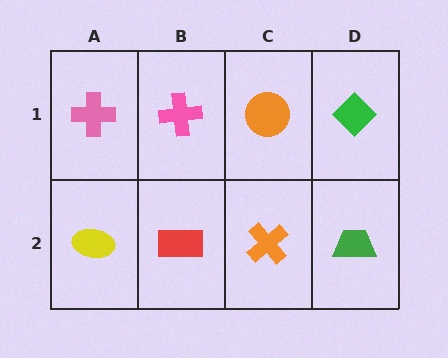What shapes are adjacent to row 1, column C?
An orange cross (row 2, column C), a pink cross (row 1, column B), a green diamond (row 1, column D).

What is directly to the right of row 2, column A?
A red rectangle.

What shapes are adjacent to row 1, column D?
A green trapezoid (row 2, column D), an orange circle (row 1, column C).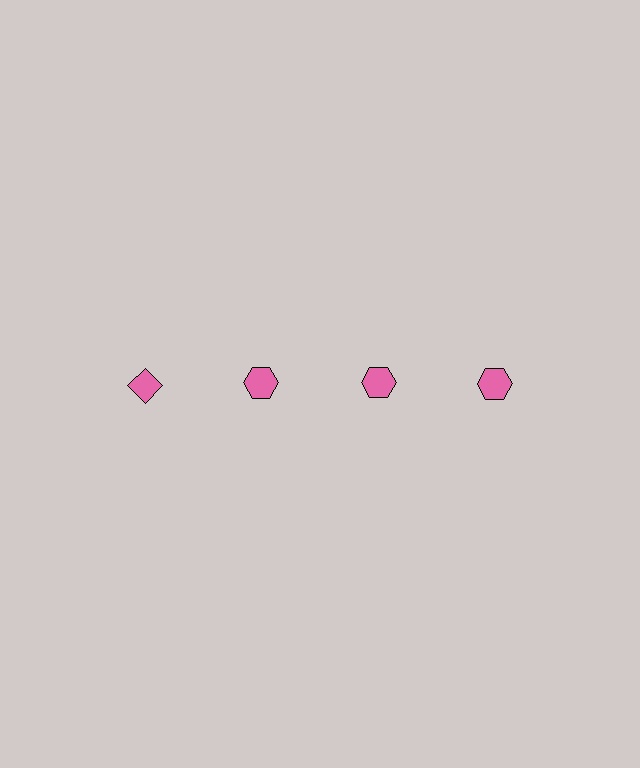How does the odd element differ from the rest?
It has a different shape: diamond instead of hexagon.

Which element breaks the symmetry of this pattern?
The pink diamond in the top row, leftmost column breaks the symmetry. All other shapes are pink hexagons.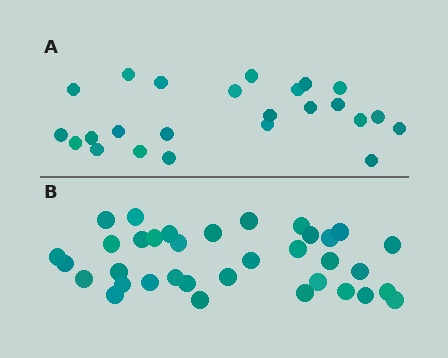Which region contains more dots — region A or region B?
Region B (the bottom region) has more dots.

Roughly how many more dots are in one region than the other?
Region B has roughly 12 or so more dots than region A.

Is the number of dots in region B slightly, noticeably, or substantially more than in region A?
Region B has substantially more. The ratio is roughly 1.5 to 1.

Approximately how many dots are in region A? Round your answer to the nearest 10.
About 20 dots. (The exact count is 24, which rounds to 20.)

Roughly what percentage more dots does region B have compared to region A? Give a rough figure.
About 45% more.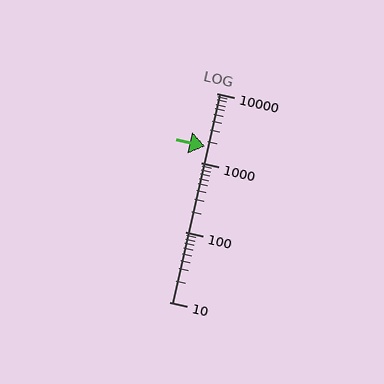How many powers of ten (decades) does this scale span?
The scale spans 3 decades, from 10 to 10000.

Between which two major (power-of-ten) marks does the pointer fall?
The pointer is between 1000 and 10000.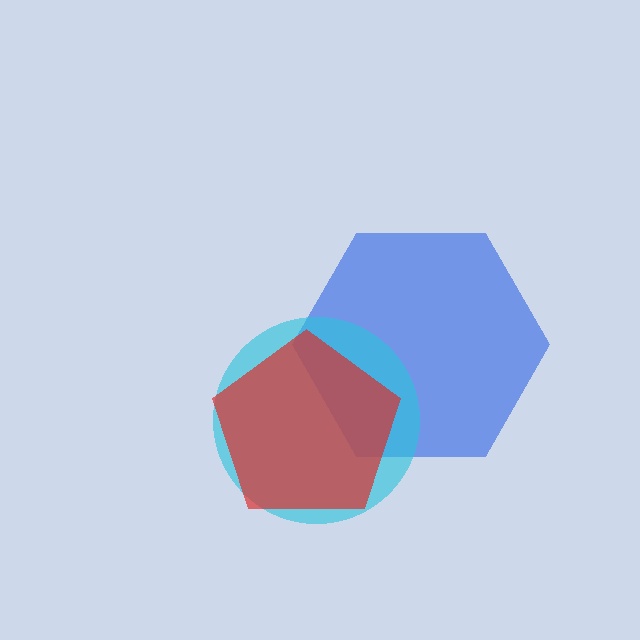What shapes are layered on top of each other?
The layered shapes are: a blue hexagon, a cyan circle, a red pentagon.